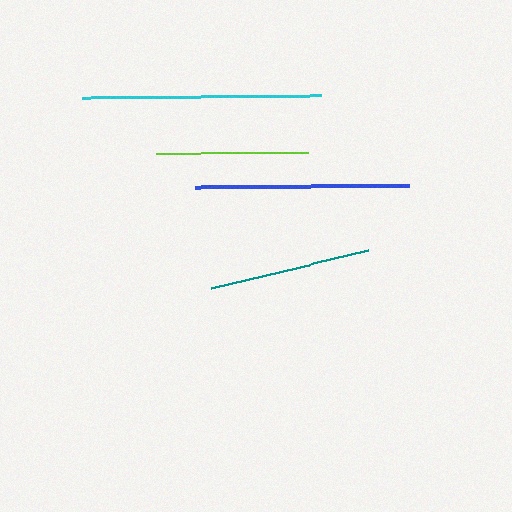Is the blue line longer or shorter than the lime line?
The blue line is longer than the lime line.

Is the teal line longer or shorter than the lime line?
The teal line is longer than the lime line.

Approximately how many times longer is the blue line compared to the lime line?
The blue line is approximately 1.4 times the length of the lime line.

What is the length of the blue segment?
The blue segment is approximately 214 pixels long.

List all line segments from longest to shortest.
From longest to shortest: cyan, blue, teal, lime.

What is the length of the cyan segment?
The cyan segment is approximately 239 pixels long.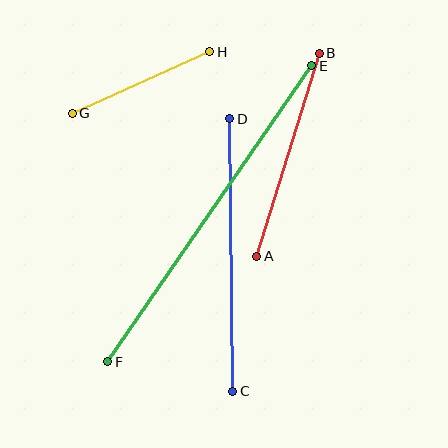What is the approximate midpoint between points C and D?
The midpoint is at approximately (231, 255) pixels.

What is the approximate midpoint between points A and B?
The midpoint is at approximately (288, 155) pixels.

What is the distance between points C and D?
The distance is approximately 273 pixels.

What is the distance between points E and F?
The distance is approximately 360 pixels.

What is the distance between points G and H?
The distance is approximately 151 pixels.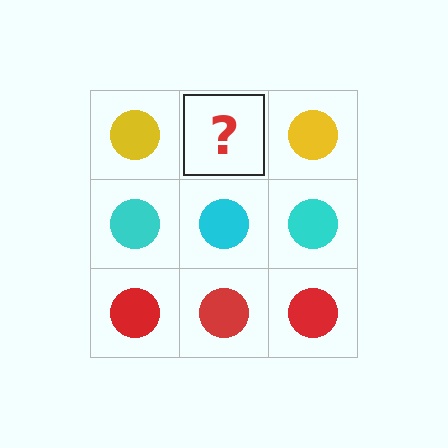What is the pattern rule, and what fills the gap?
The rule is that each row has a consistent color. The gap should be filled with a yellow circle.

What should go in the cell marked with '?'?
The missing cell should contain a yellow circle.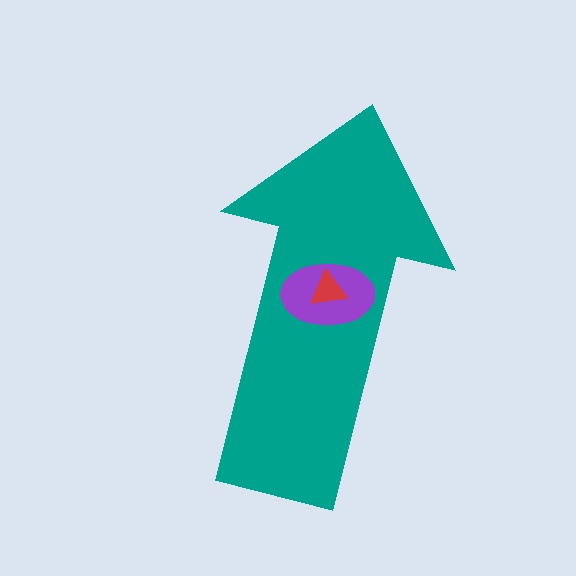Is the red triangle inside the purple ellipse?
Yes.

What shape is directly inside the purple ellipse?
The red triangle.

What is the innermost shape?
The red triangle.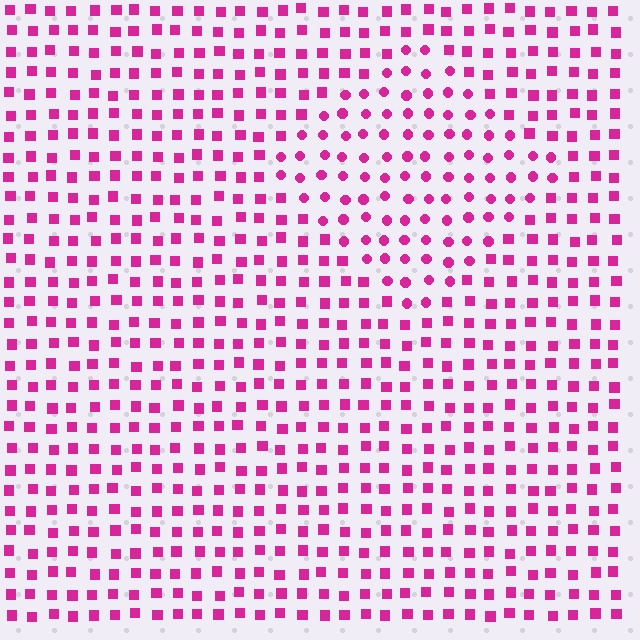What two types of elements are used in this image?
The image uses circles inside the diamond region and squares outside it.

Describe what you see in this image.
The image is filled with small magenta elements arranged in a uniform grid. A diamond-shaped region contains circles, while the surrounding area contains squares. The boundary is defined purely by the change in element shape.